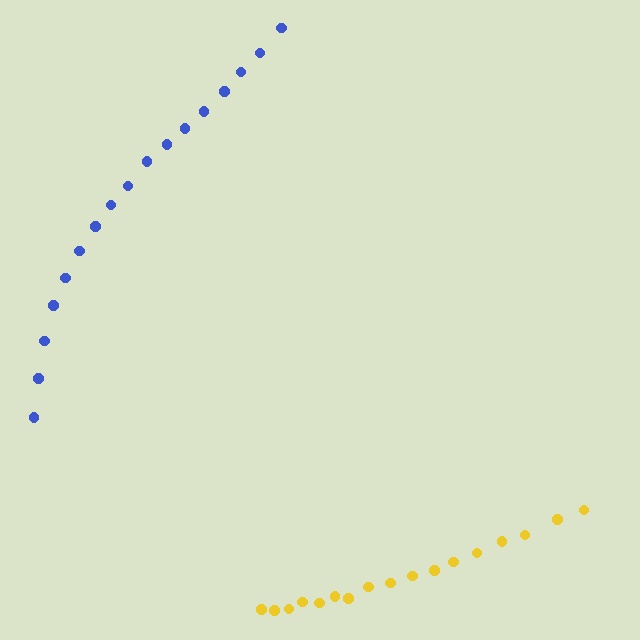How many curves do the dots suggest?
There are 2 distinct paths.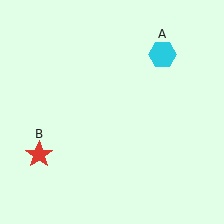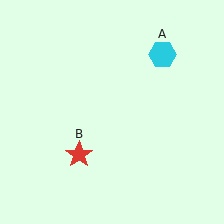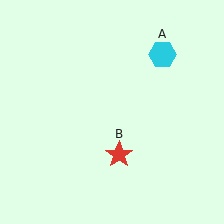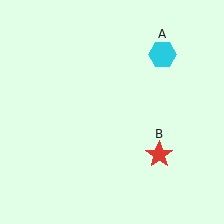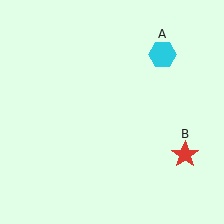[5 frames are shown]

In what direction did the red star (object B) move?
The red star (object B) moved right.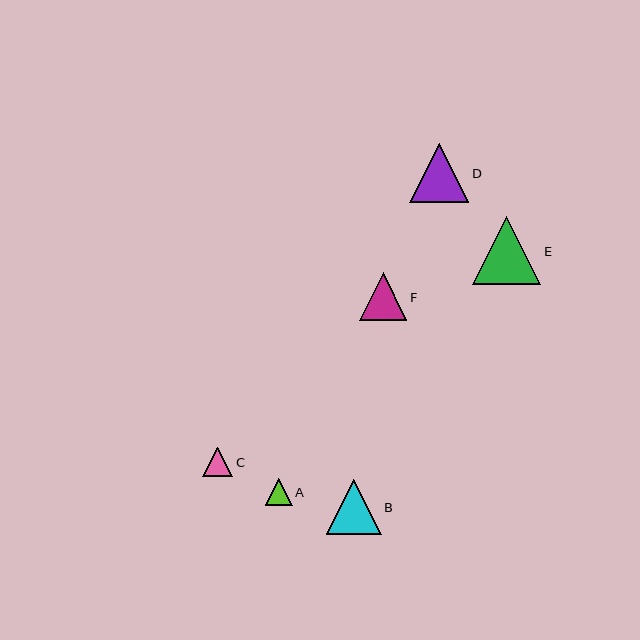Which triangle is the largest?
Triangle E is the largest with a size of approximately 69 pixels.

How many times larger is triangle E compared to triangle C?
Triangle E is approximately 2.3 times the size of triangle C.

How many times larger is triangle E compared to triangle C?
Triangle E is approximately 2.3 times the size of triangle C.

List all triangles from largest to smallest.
From largest to smallest: E, D, B, F, C, A.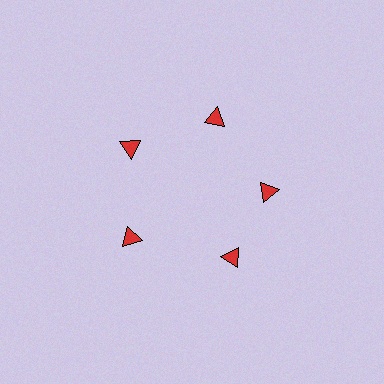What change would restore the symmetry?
The symmetry would be restored by rotating it back into even spacing with its neighbors so that all 5 triangles sit at equal angles and equal distance from the center.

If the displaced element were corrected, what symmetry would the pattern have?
It would have 5-fold rotational symmetry — the pattern would map onto itself every 72 degrees.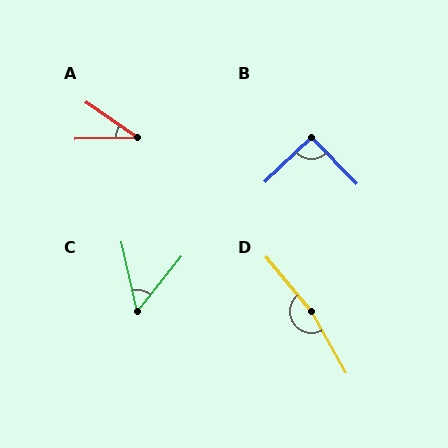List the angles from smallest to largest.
A (35°), C (51°), B (91°), D (169°).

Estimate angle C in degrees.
Approximately 51 degrees.